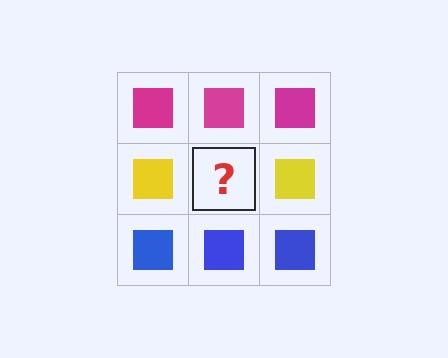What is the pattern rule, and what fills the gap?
The rule is that each row has a consistent color. The gap should be filled with a yellow square.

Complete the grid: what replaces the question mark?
The question mark should be replaced with a yellow square.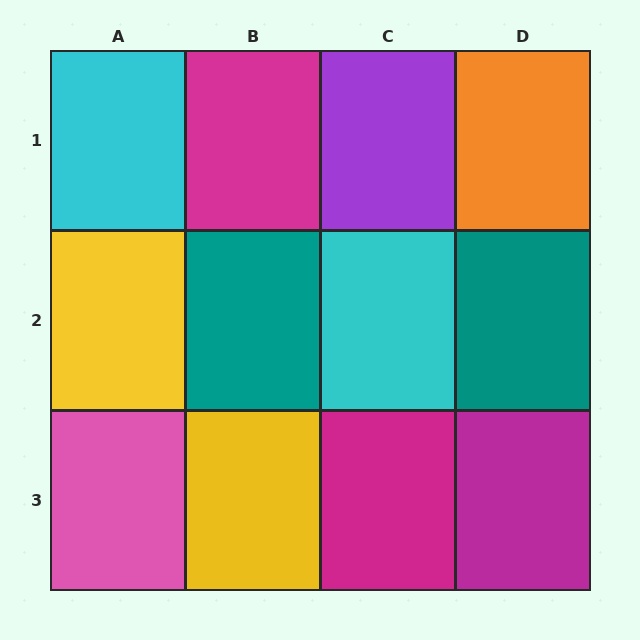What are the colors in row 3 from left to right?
Pink, yellow, magenta, magenta.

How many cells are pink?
1 cell is pink.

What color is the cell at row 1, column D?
Orange.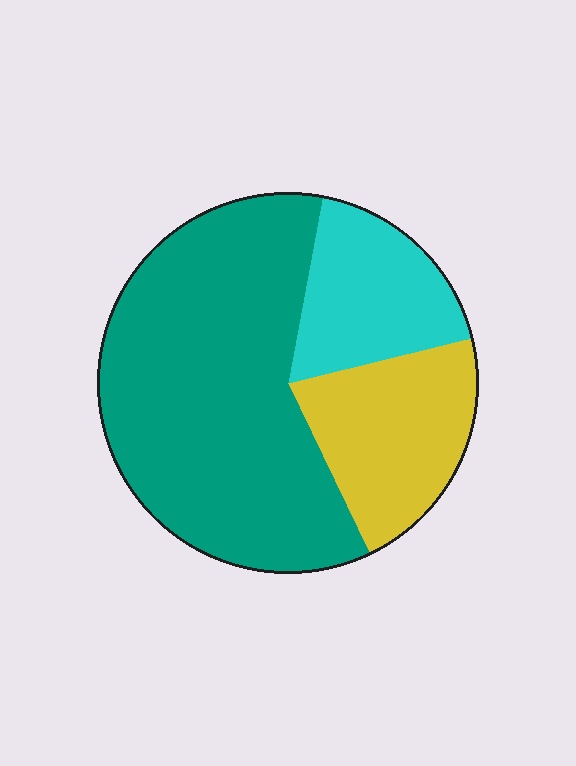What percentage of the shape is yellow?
Yellow takes up about one fifth (1/5) of the shape.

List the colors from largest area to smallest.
From largest to smallest: teal, yellow, cyan.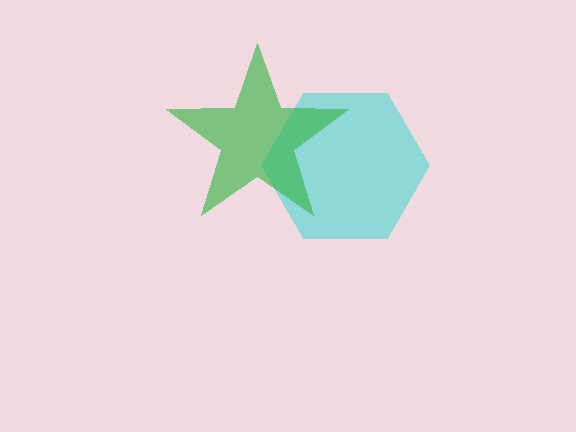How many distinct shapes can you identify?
There are 2 distinct shapes: a cyan hexagon, a green star.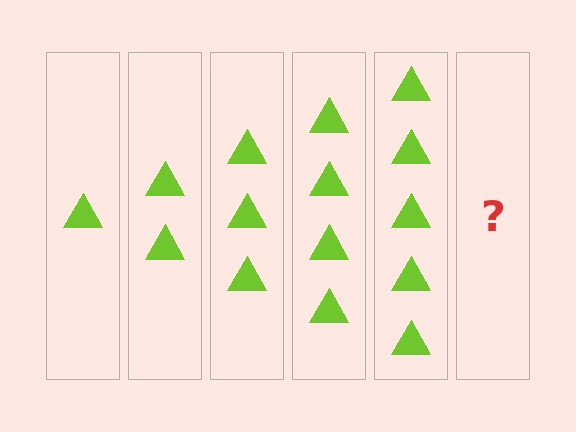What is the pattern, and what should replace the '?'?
The pattern is that each step adds one more triangle. The '?' should be 6 triangles.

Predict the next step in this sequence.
The next step is 6 triangles.